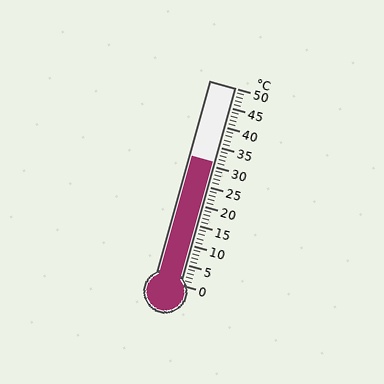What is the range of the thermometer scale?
The thermometer scale ranges from 0°C to 50°C.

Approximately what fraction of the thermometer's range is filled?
The thermometer is filled to approximately 60% of its range.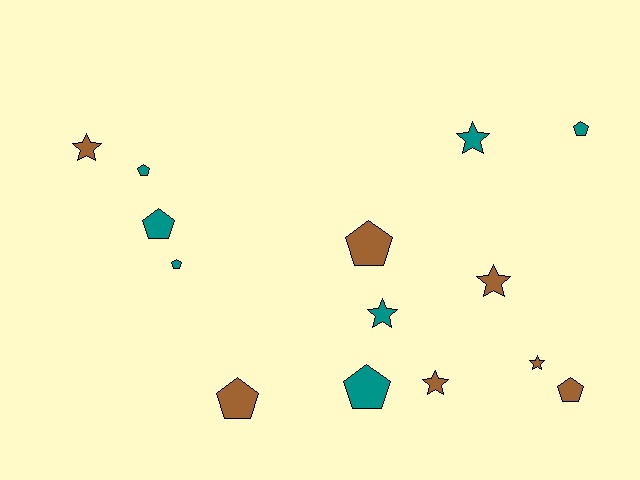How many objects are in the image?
There are 14 objects.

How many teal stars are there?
There are 2 teal stars.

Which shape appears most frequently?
Pentagon, with 8 objects.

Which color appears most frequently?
Brown, with 7 objects.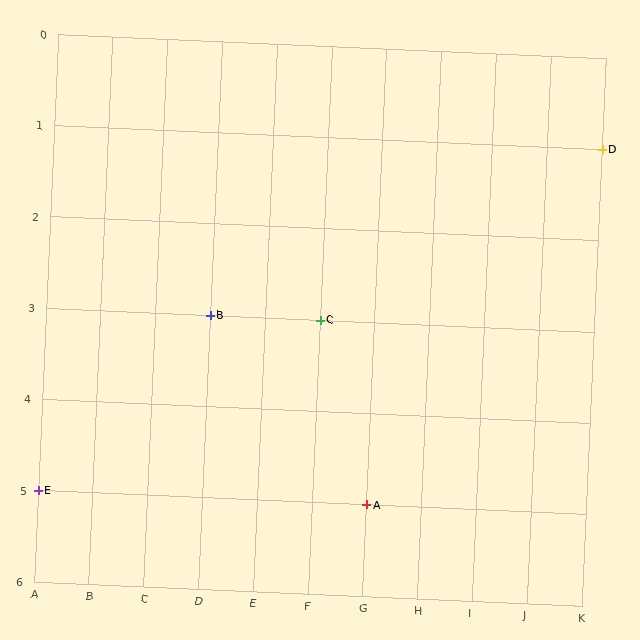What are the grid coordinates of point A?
Point A is at grid coordinates (G, 5).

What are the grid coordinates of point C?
Point C is at grid coordinates (F, 3).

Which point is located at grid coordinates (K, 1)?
Point D is at (K, 1).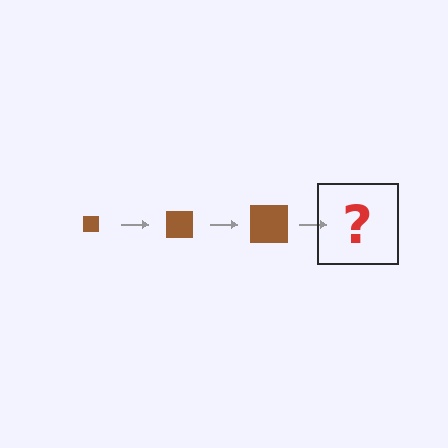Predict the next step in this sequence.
The next step is a brown square, larger than the previous one.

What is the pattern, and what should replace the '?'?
The pattern is that the square gets progressively larger each step. The '?' should be a brown square, larger than the previous one.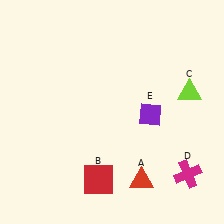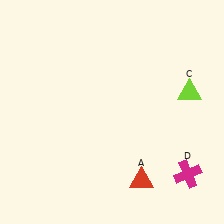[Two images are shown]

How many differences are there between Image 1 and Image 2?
There are 2 differences between the two images.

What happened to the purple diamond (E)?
The purple diamond (E) was removed in Image 2. It was in the bottom-right area of Image 1.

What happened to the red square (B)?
The red square (B) was removed in Image 2. It was in the bottom-left area of Image 1.